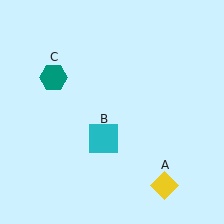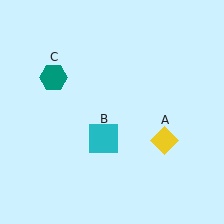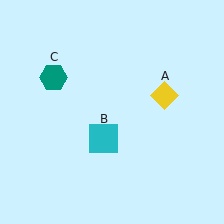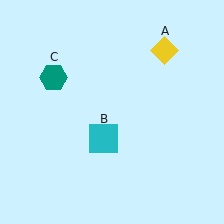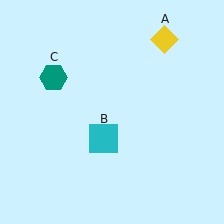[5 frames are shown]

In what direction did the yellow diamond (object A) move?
The yellow diamond (object A) moved up.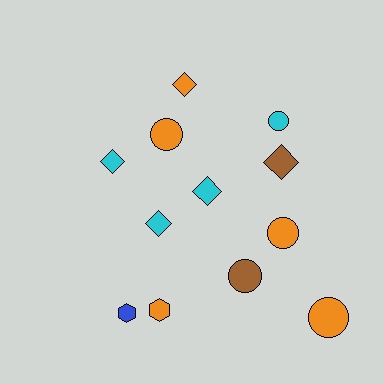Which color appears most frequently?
Orange, with 5 objects.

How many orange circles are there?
There are 3 orange circles.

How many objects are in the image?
There are 12 objects.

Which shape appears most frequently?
Diamond, with 5 objects.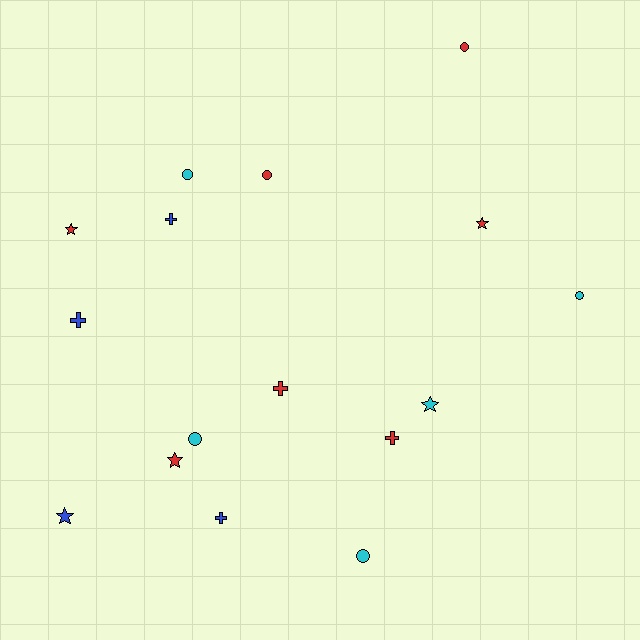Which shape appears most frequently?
Circle, with 6 objects.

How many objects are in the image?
There are 16 objects.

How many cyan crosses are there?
There are no cyan crosses.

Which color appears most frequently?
Red, with 7 objects.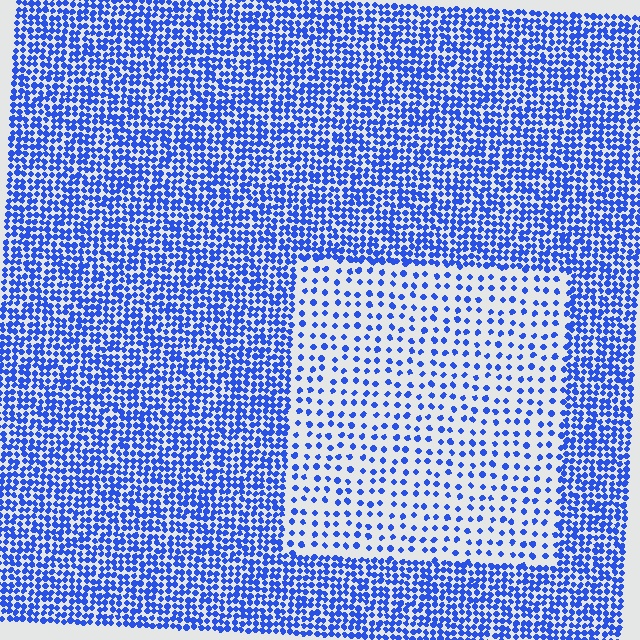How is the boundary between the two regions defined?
The boundary is defined by a change in element density (approximately 2.6x ratio). All elements are the same color, size, and shape.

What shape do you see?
I see a rectangle.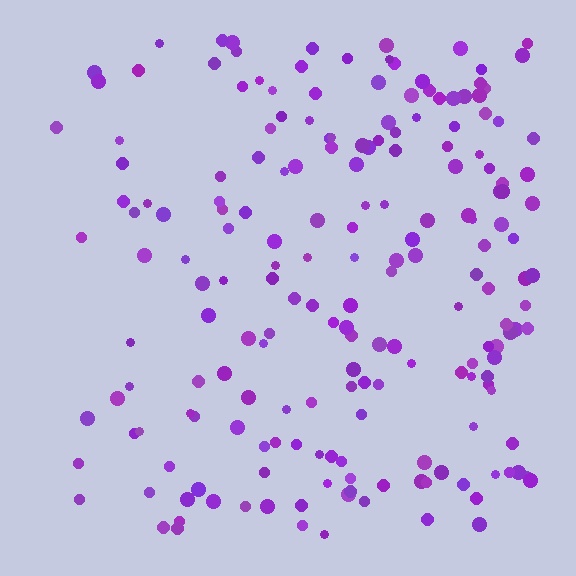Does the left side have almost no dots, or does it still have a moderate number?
Still a moderate number, just noticeably fewer than the right.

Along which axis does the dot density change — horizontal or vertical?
Horizontal.